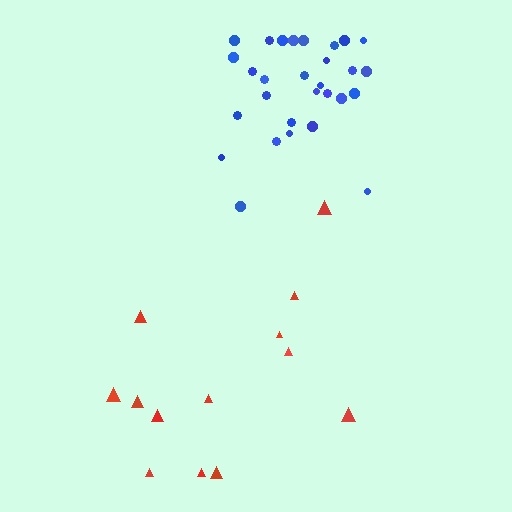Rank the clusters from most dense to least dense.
blue, red.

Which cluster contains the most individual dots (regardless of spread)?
Blue (29).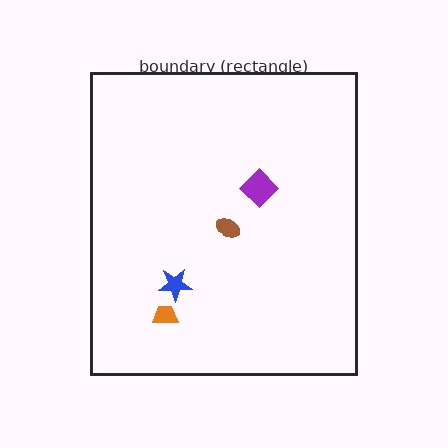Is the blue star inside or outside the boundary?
Inside.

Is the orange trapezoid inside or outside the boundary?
Inside.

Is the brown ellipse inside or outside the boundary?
Inside.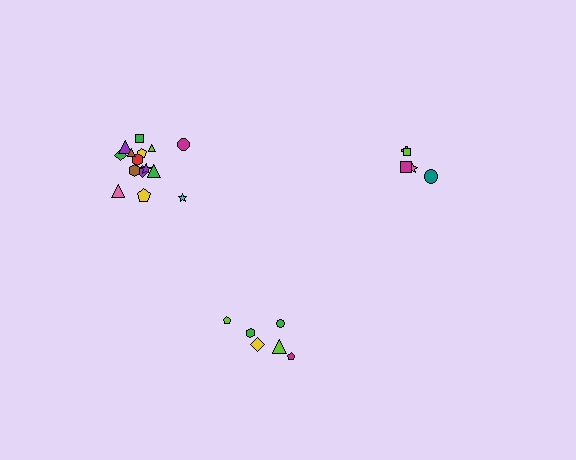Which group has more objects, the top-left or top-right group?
The top-left group.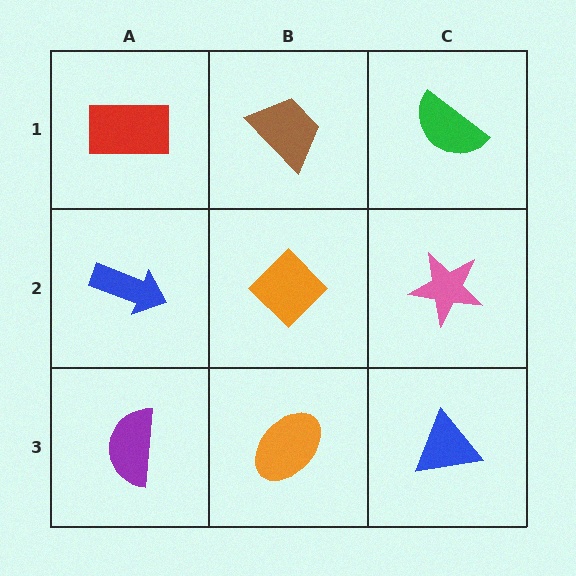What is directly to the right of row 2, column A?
An orange diamond.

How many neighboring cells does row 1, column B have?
3.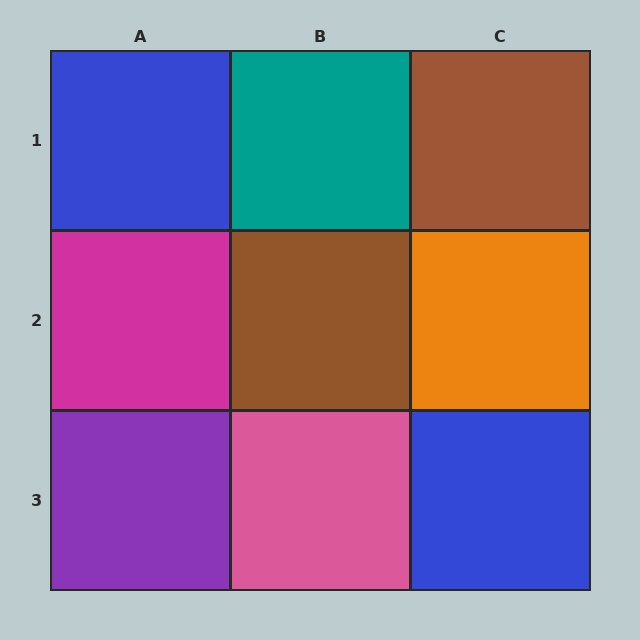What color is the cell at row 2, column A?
Magenta.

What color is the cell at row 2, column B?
Brown.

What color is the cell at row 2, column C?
Orange.